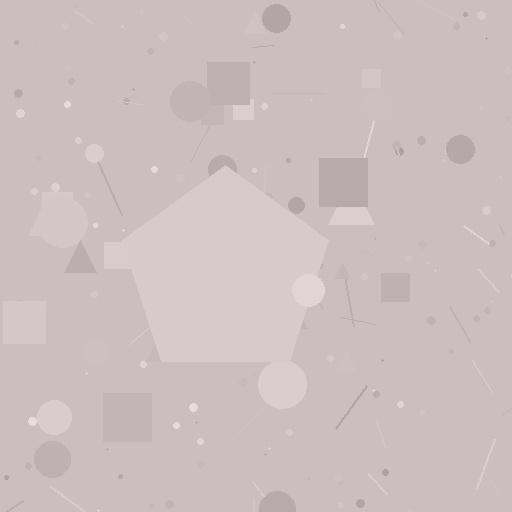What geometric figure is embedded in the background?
A pentagon is embedded in the background.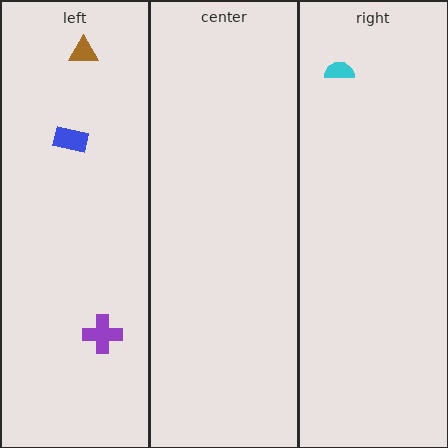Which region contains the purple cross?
The left region.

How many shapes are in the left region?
3.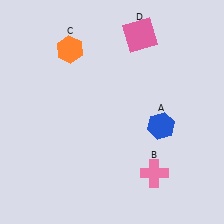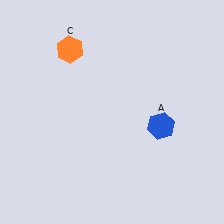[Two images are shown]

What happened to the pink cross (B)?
The pink cross (B) was removed in Image 2. It was in the bottom-right area of Image 1.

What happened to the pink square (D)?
The pink square (D) was removed in Image 2. It was in the top-right area of Image 1.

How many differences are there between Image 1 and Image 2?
There are 2 differences between the two images.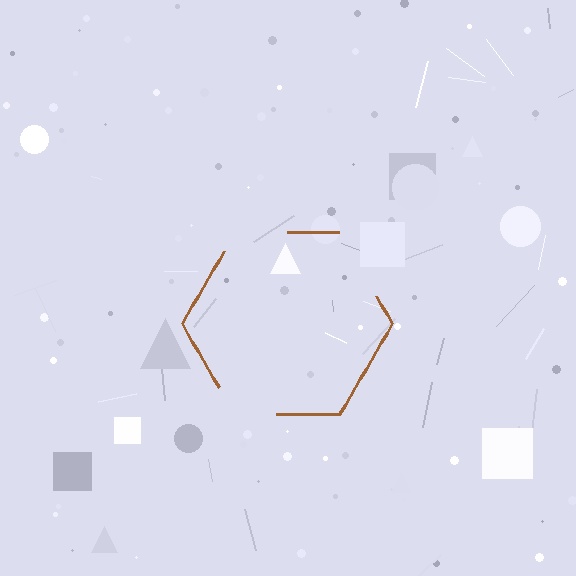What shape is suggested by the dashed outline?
The dashed outline suggests a hexagon.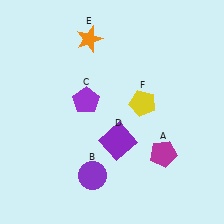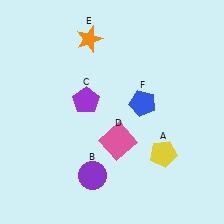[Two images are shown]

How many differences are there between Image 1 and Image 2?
There are 3 differences between the two images.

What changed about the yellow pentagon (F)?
In Image 1, F is yellow. In Image 2, it changed to blue.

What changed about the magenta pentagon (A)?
In Image 1, A is magenta. In Image 2, it changed to yellow.